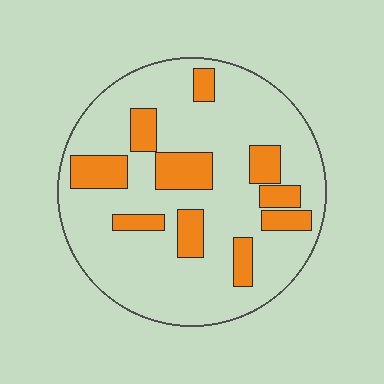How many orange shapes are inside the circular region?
10.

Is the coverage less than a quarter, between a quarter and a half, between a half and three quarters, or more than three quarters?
Less than a quarter.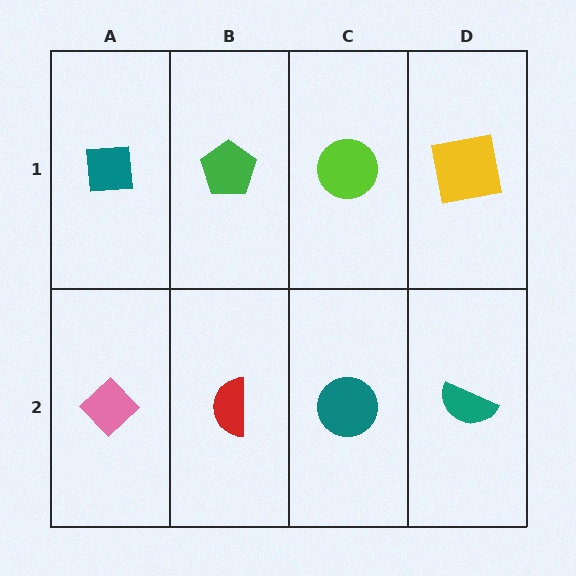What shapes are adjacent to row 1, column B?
A red semicircle (row 2, column B), a teal square (row 1, column A), a lime circle (row 1, column C).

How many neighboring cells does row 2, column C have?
3.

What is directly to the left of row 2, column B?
A pink diamond.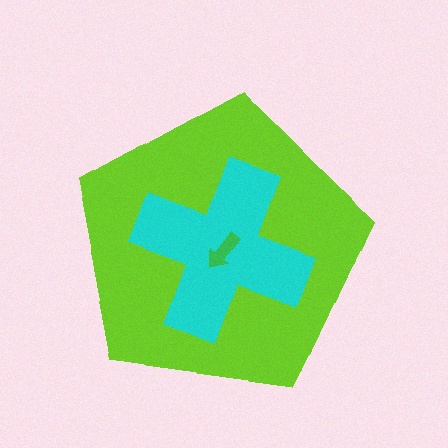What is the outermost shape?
The lime pentagon.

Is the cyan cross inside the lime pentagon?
Yes.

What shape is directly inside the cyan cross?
The green arrow.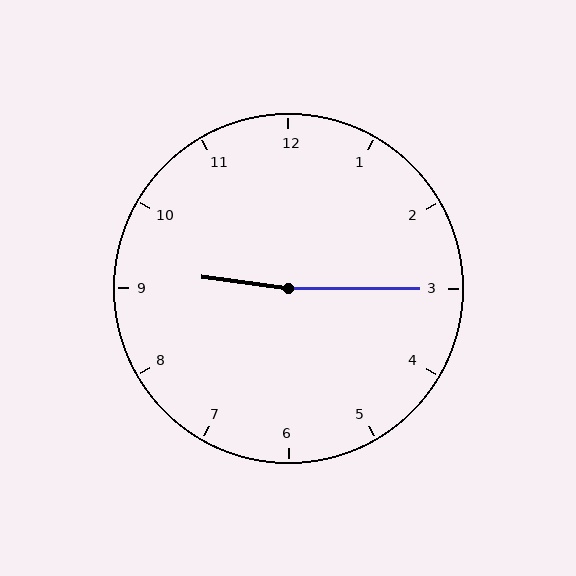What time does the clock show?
9:15.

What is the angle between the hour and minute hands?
Approximately 172 degrees.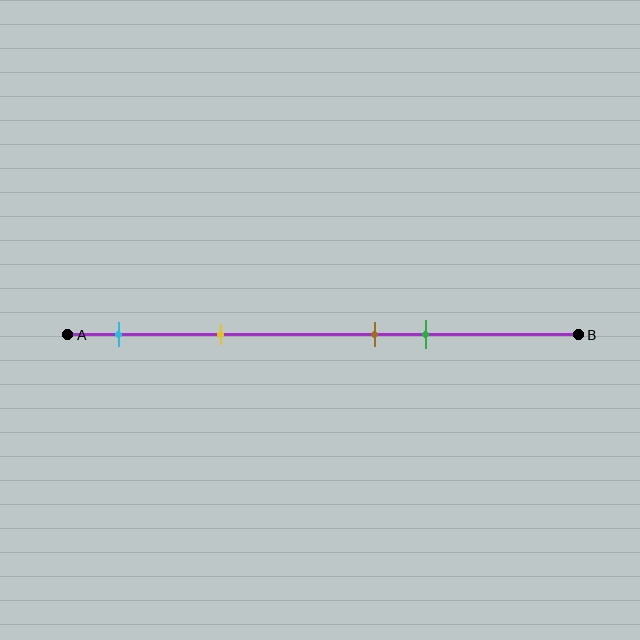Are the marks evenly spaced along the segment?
No, the marks are not evenly spaced.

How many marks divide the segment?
There are 4 marks dividing the segment.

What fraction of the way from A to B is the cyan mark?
The cyan mark is approximately 10% (0.1) of the way from A to B.